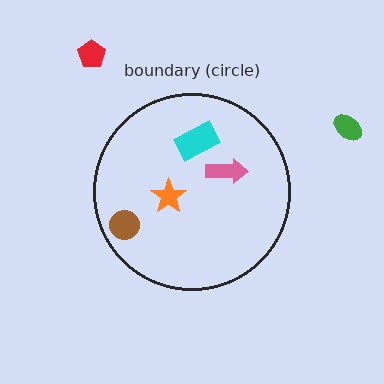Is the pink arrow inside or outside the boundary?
Inside.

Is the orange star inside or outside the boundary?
Inside.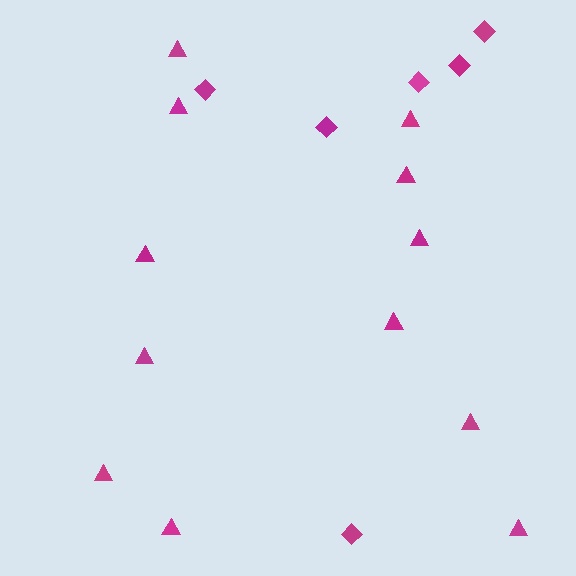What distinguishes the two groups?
There are 2 groups: one group of triangles (12) and one group of diamonds (6).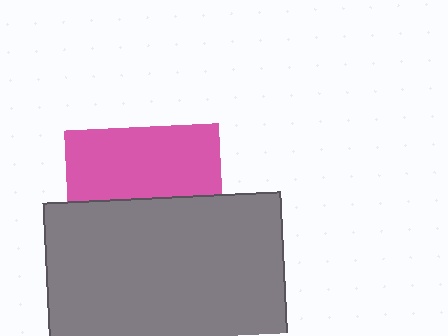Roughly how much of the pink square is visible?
About half of it is visible (roughly 45%).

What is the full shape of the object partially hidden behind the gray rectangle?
The partially hidden object is a pink square.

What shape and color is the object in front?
The object in front is a gray rectangle.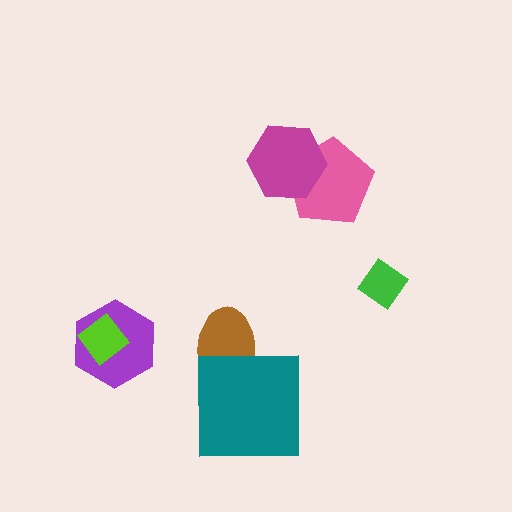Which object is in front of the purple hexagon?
The lime diamond is in front of the purple hexagon.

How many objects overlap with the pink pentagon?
1 object overlaps with the pink pentagon.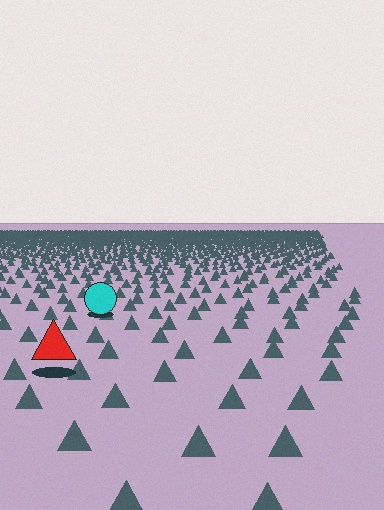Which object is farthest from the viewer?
The cyan circle is farthest from the viewer. It appears smaller and the ground texture around it is denser.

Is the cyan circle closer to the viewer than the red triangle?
No. The red triangle is closer — you can tell from the texture gradient: the ground texture is coarser near it.